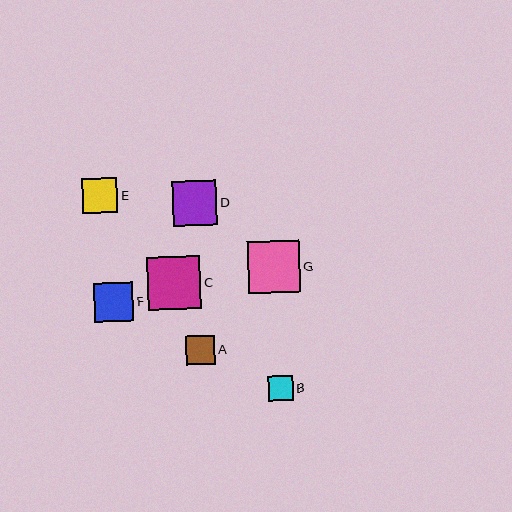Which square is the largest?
Square C is the largest with a size of approximately 53 pixels.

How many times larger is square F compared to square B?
Square F is approximately 1.6 times the size of square B.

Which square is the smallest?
Square B is the smallest with a size of approximately 25 pixels.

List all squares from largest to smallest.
From largest to smallest: C, G, D, F, E, A, B.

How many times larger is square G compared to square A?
Square G is approximately 1.8 times the size of square A.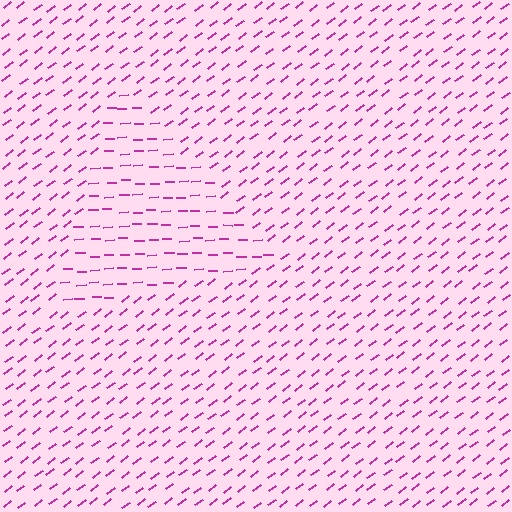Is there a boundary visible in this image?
Yes, there is a texture boundary formed by a change in line orientation.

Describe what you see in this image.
The image is filled with small magenta line segments. A triangle region in the image has lines oriented differently from the surrounding lines, creating a visible texture boundary.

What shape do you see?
I see a triangle.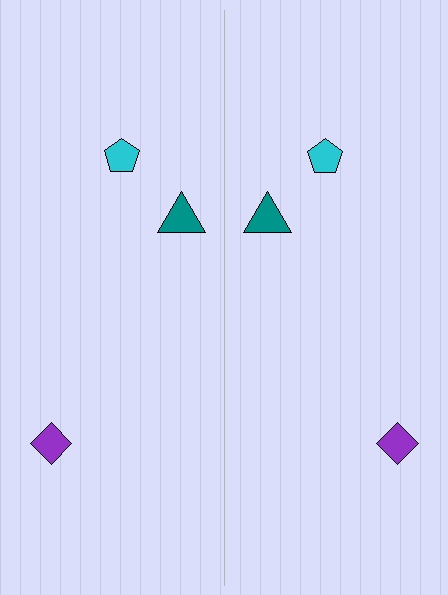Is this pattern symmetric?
Yes, this pattern has bilateral (reflection) symmetry.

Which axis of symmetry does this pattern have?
The pattern has a vertical axis of symmetry running through the center of the image.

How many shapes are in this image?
There are 6 shapes in this image.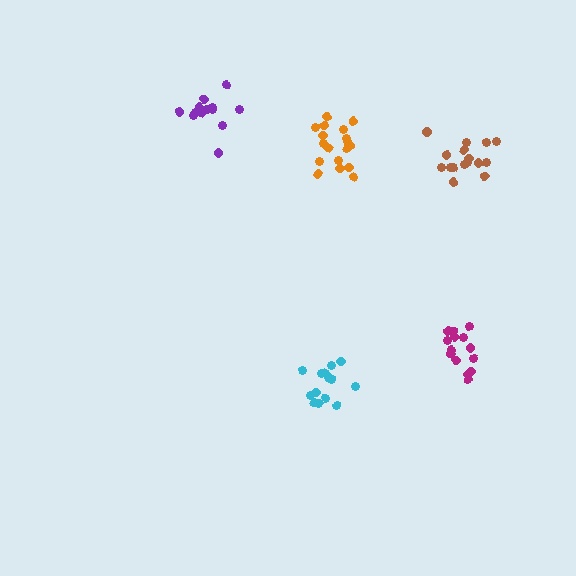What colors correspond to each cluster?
The clusters are colored: brown, cyan, purple, orange, magenta.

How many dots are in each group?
Group 1: 16 dots, Group 2: 14 dots, Group 3: 13 dots, Group 4: 19 dots, Group 5: 14 dots (76 total).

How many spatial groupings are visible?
There are 5 spatial groupings.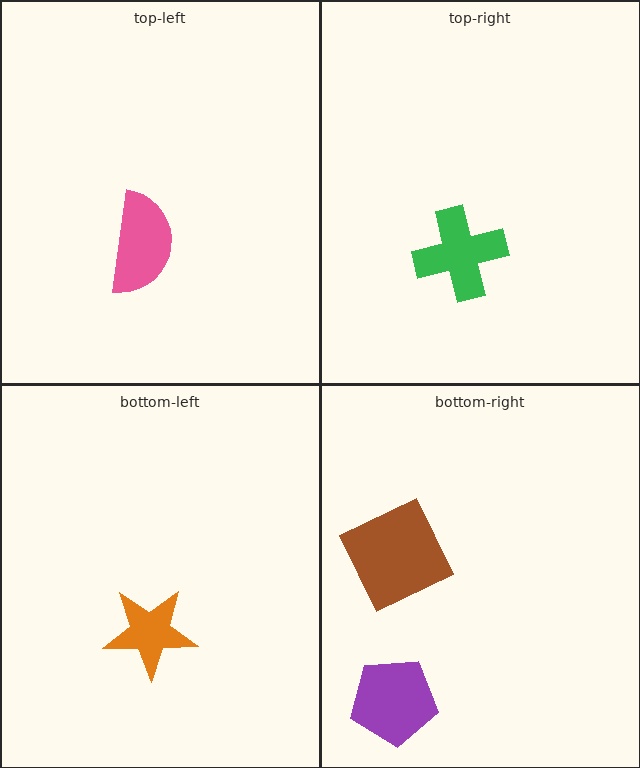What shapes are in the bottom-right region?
The purple pentagon, the brown square.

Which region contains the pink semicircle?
The top-left region.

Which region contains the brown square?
The bottom-right region.